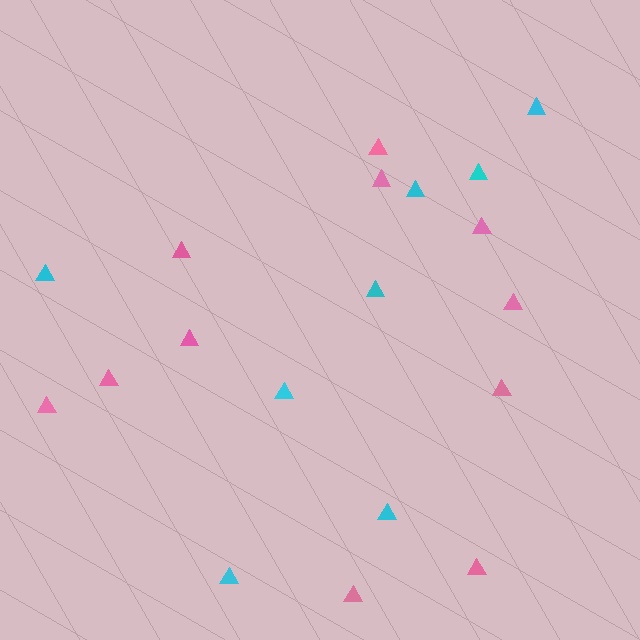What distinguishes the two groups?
There are 2 groups: one group of pink triangles (11) and one group of cyan triangles (8).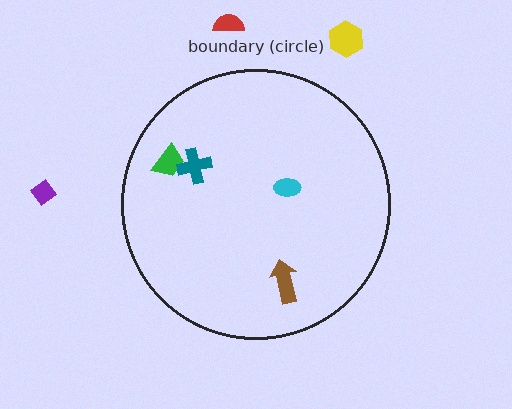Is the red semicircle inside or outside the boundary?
Outside.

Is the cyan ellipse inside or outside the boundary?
Inside.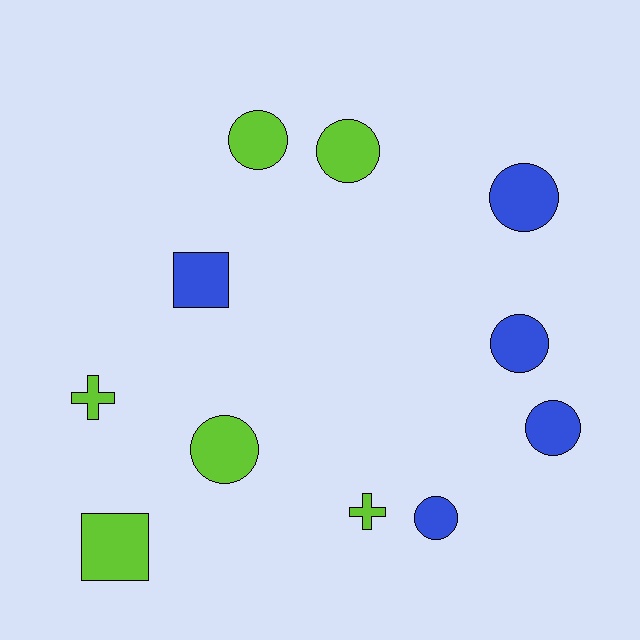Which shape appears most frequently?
Circle, with 7 objects.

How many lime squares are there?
There is 1 lime square.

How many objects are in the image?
There are 11 objects.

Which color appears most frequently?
Lime, with 6 objects.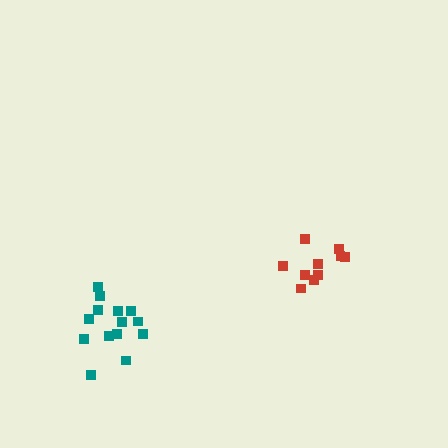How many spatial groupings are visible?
There are 2 spatial groupings.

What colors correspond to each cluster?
The clusters are colored: red, teal.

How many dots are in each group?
Group 1: 10 dots, Group 2: 14 dots (24 total).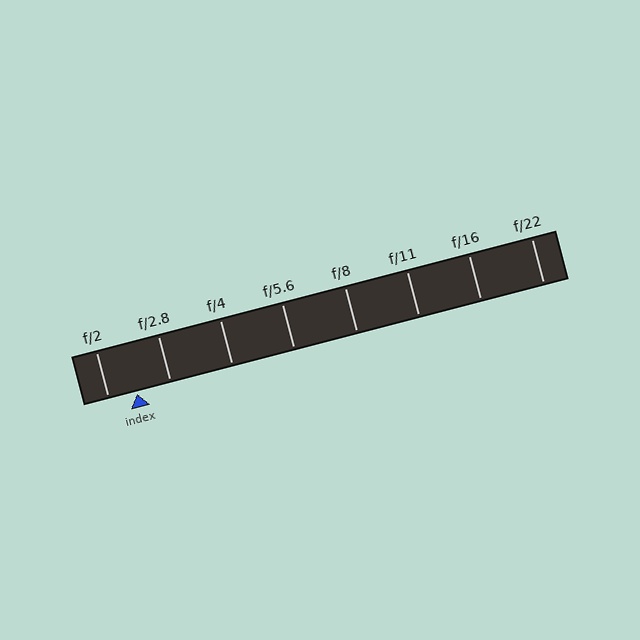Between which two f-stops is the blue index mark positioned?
The index mark is between f/2 and f/2.8.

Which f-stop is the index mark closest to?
The index mark is closest to f/2.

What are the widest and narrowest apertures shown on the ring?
The widest aperture shown is f/2 and the narrowest is f/22.